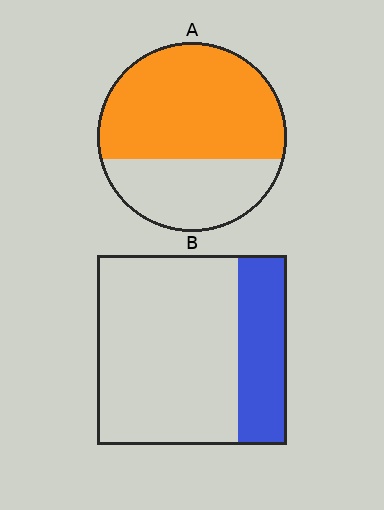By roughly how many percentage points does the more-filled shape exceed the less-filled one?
By roughly 40 percentage points (A over B).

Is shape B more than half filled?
No.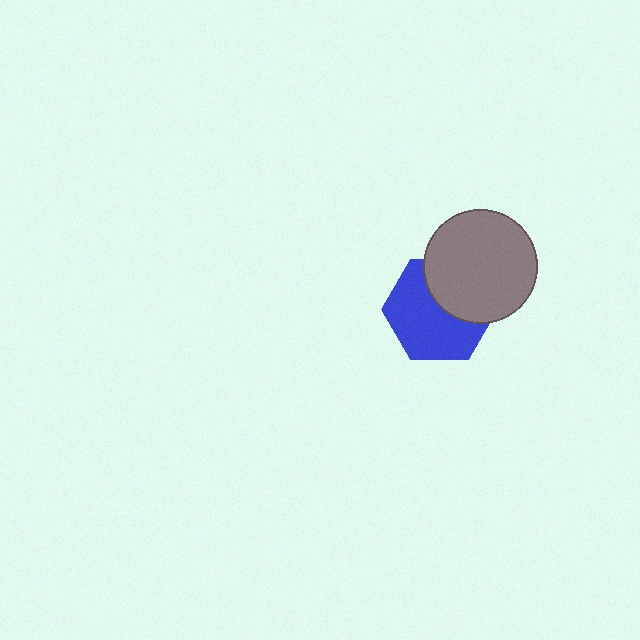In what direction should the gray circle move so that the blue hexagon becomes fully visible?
The gray circle should move toward the upper-right. That is the shortest direction to clear the overlap and leave the blue hexagon fully visible.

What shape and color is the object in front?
The object in front is a gray circle.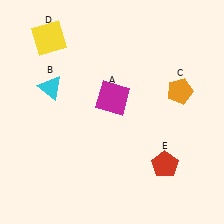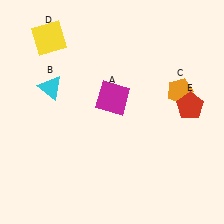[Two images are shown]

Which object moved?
The red pentagon (E) moved up.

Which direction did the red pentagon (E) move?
The red pentagon (E) moved up.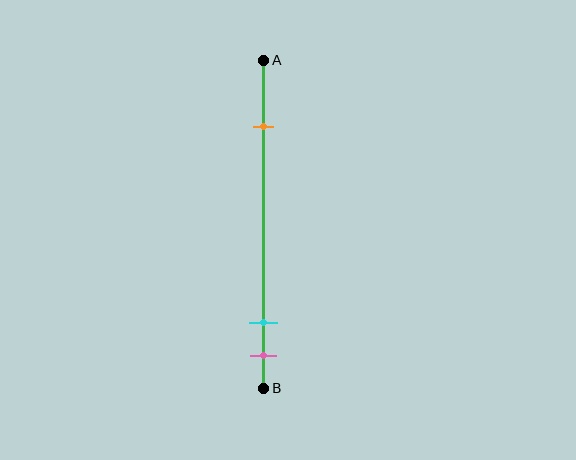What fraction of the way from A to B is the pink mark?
The pink mark is approximately 90% (0.9) of the way from A to B.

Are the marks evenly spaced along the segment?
No, the marks are not evenly spaced.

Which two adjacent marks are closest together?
The cyan and pink marks are the closest adjacent pair.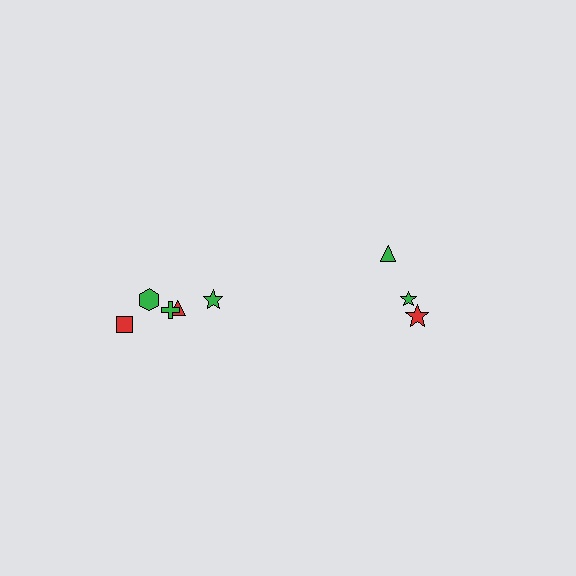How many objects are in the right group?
There are 3 objects.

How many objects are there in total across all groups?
There are 8 objects.